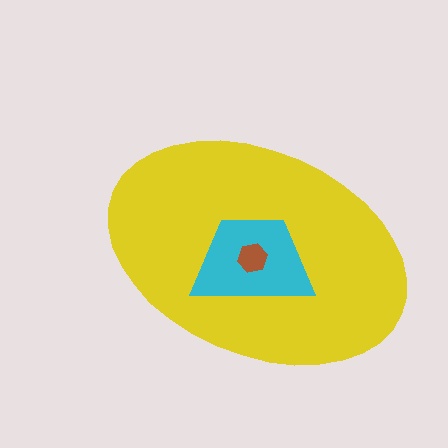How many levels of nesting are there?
3.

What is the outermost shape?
The yellow ellipse.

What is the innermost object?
The brown hexagon.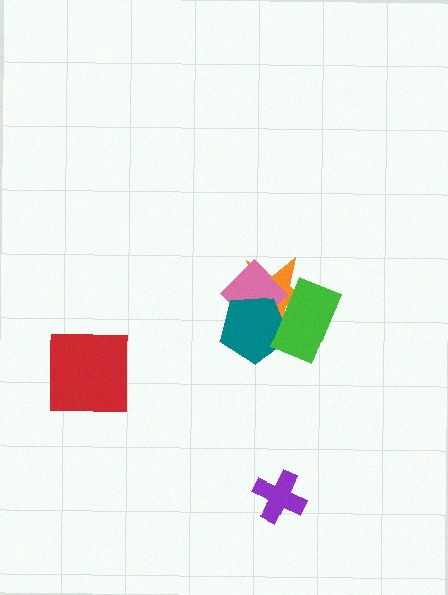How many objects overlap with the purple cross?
0 objects overlap with the purple cross.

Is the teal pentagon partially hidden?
Yes, it is partially covered by another shape.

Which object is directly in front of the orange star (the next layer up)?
The pink diamond is directly in front of the orange star.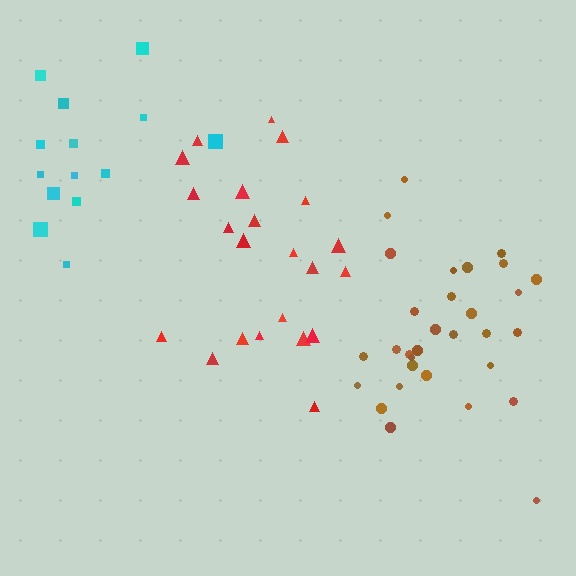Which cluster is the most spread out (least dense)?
Cyan.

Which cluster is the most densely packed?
Brown.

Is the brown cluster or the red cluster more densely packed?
Brown.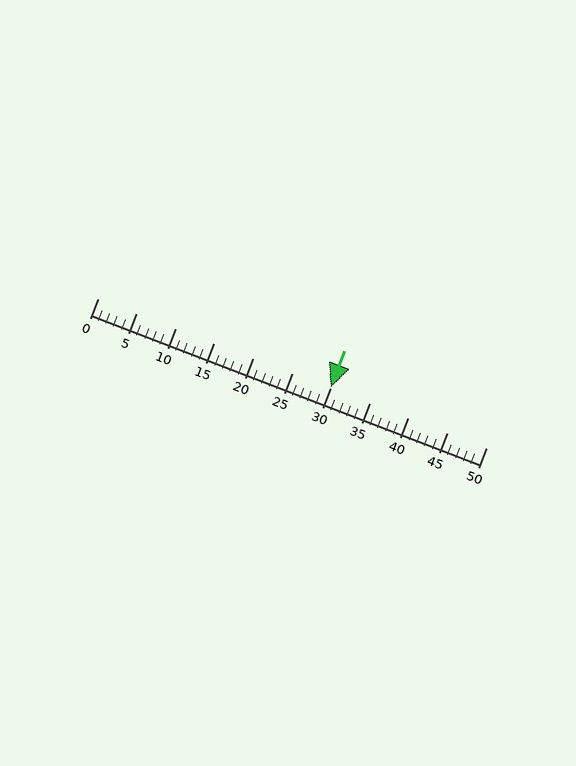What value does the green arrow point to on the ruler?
The green arrow points to approximately 30.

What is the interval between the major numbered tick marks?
The major tick marks are spaced 5 units apart.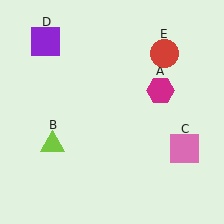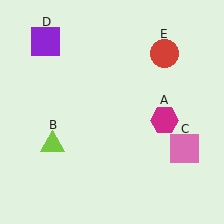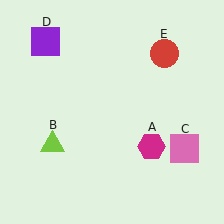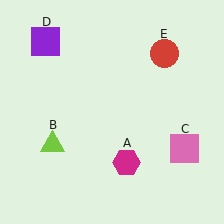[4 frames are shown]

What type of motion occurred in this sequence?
The magenta hexagon (object A) rotated clockwise around the center of the scene.